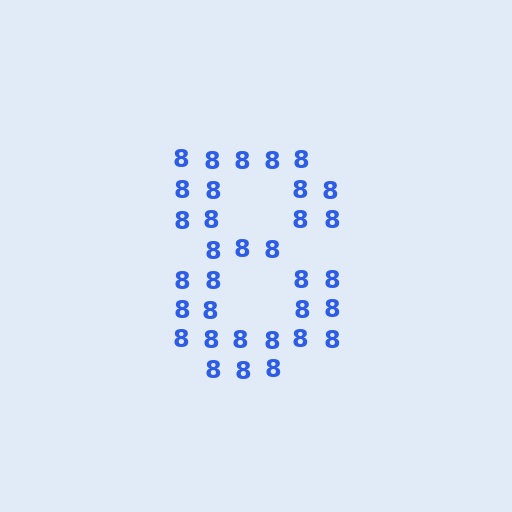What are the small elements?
The small elements are digit 8's.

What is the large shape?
The large shape is the digit 8.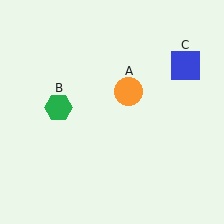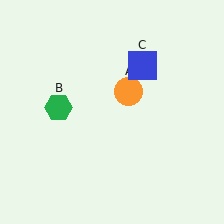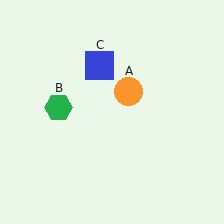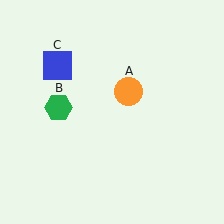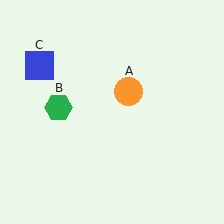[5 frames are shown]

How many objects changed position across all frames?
1 object changed position: blue square (object C).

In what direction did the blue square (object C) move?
The blue square (object C) moved left.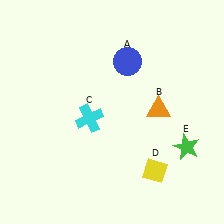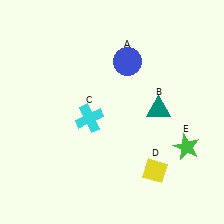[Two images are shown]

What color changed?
The triangle (B) changed from orange in Image 1 to teal in Image 2.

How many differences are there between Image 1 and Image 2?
There is 1 difference between the two images.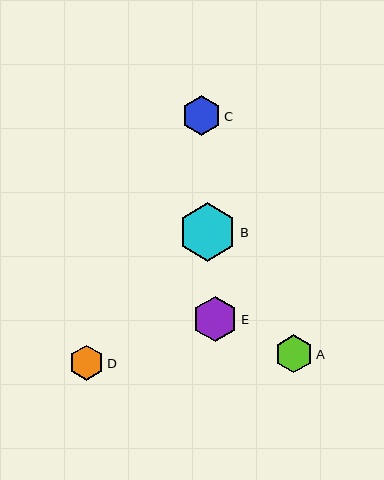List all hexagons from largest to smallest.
From largest to smallest: B, E, C, A, D.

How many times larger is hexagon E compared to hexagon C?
Hexagon E is approximately 1.2 times the size of hexagon C.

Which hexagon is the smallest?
Hexagon D is the smallest with a size of approximately 35 pixels.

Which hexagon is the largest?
Hexagon B is the largest with a size of approximately 59 pixels.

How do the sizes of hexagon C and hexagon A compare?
Hexagon C and hexagon A are approximately the same size.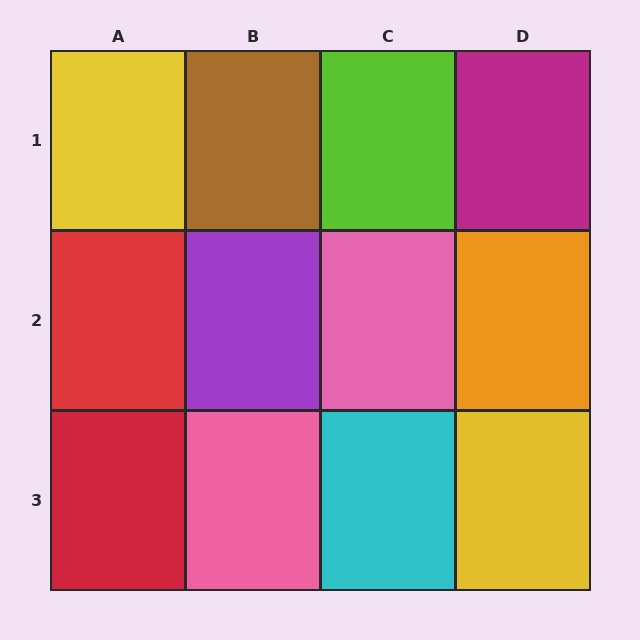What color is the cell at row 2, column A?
Red.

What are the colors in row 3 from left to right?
Red, pink, cyan, yellow.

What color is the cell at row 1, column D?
Magenta.